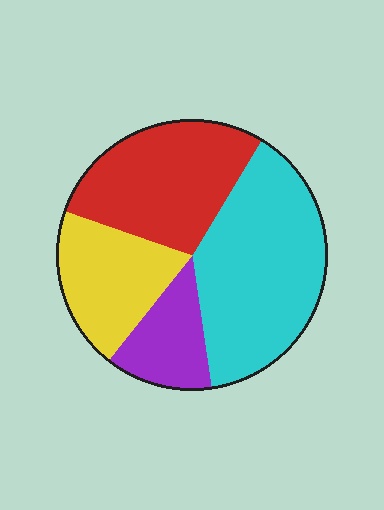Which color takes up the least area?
Purple, at roughly 15%.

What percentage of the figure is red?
Red takes up between a quarter and a half of the figure.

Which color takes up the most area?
Cyan, at roughly 40%.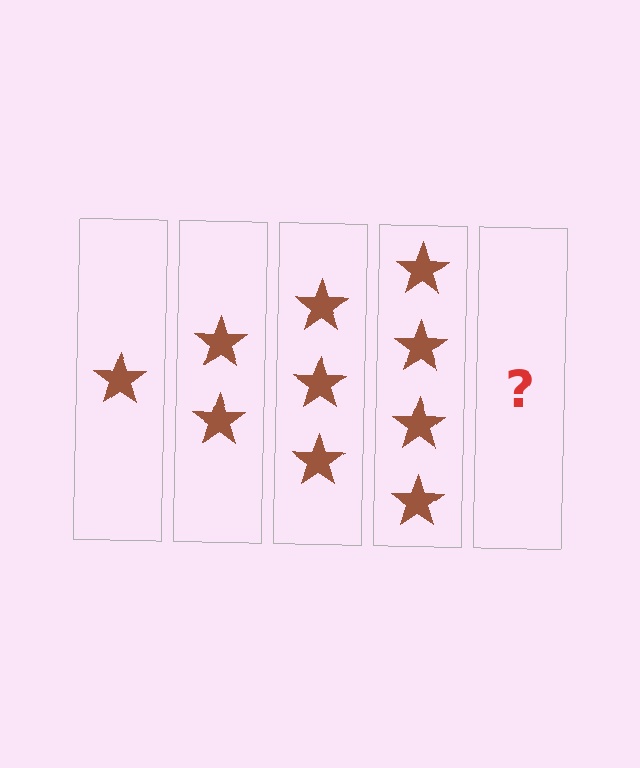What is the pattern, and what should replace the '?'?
The pattern is that each step adds one more star. The '?' should be 5 stars.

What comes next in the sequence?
The next element should be 5 stars.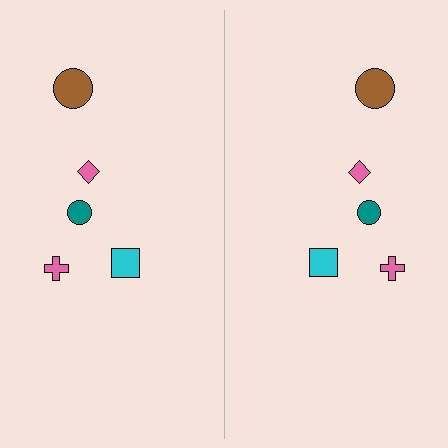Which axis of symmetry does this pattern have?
The pattern has a vertical axis of symmetry running through the center of the image.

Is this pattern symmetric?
Yes, this pattern has bilateral (reflection) symmetry.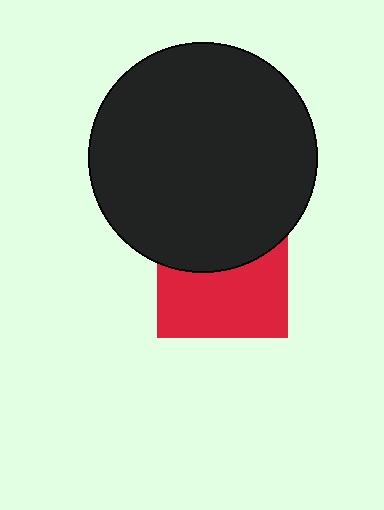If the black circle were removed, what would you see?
You would see the complete red square.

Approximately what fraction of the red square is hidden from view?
Roughly 44% of the red square is hidden behind the black circle.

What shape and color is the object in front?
The object in front is a black circle.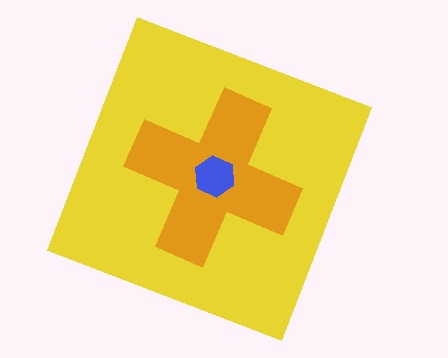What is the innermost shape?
The blue hexagon.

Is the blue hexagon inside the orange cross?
Yes.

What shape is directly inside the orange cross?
The blue hexagon.